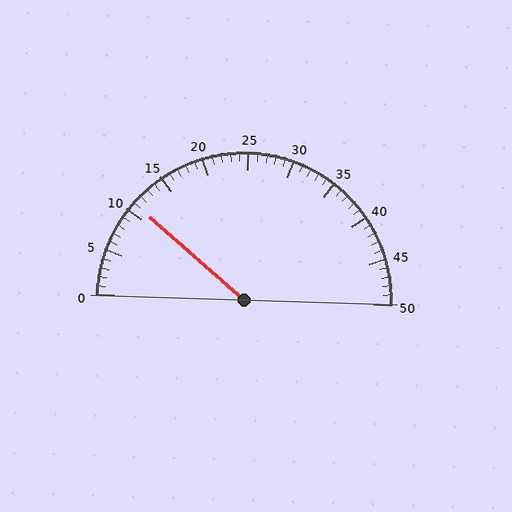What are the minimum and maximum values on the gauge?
The gauge ranges from 0 to 50.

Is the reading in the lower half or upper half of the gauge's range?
The reading is in the lower half of the range (0 to 50).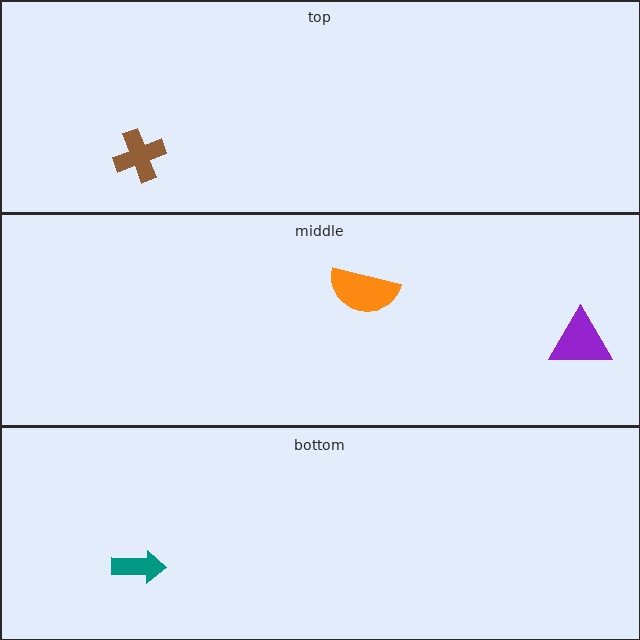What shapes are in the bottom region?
The teal arrow.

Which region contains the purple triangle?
The middle region.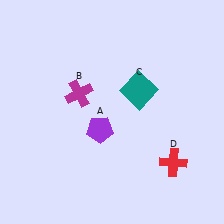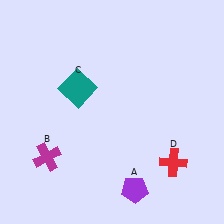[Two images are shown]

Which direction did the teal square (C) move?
The teal square (C) moved left.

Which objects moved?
The objects that moved are: the purple pentagon (A), the magenta cross (B), the teal square (C).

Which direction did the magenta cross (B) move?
The magenta cross (B) moved down.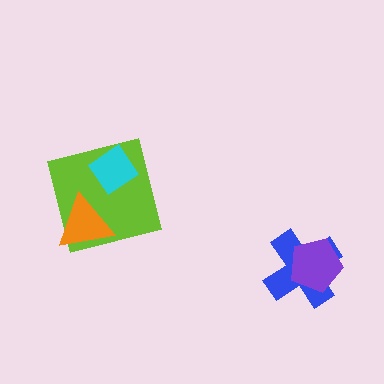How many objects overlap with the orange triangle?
1 object overlaps with the orange triangle.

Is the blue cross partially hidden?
Yes, it is partially covered by another shape.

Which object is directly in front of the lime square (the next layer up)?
The orange triangle is directly in front of the lime square.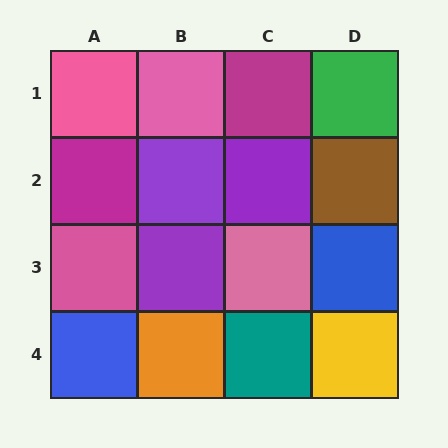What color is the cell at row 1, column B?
Pink.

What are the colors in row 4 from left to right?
Blue, orange, teal, yellow.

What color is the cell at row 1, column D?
Green.